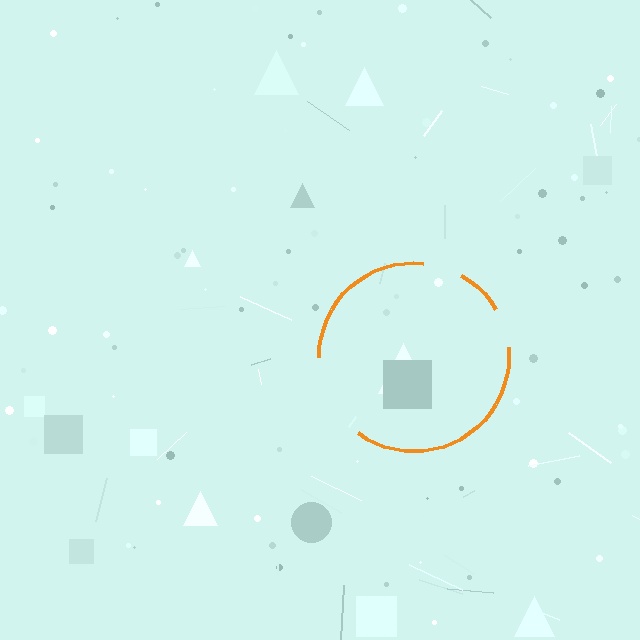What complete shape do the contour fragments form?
The contour fragments form a circle.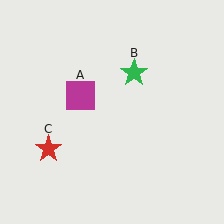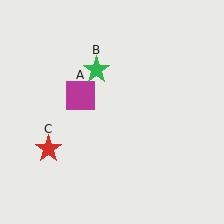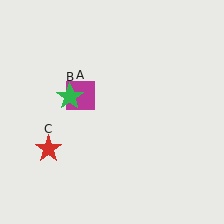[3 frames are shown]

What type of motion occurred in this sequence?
The green star (object B) rotated counterclockwise around the center of the scene.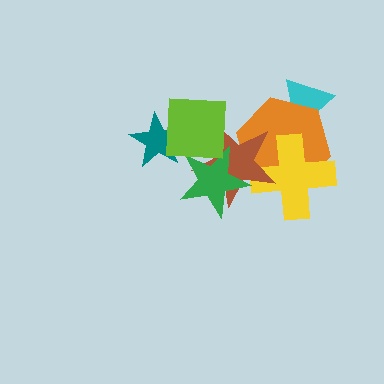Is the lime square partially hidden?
No, no other shape covers it.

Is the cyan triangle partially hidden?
Yes, it is partially covered by another shape.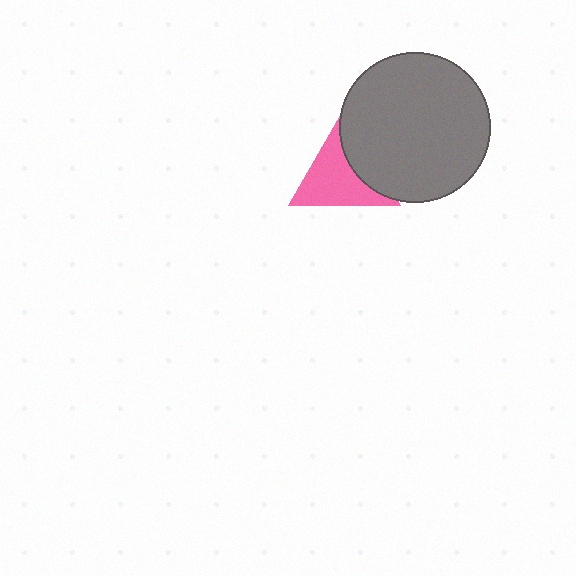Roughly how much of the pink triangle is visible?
Most of it is visible (roughly 66%).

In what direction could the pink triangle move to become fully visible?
The pink triangle could move left. That would shift it out from behind the gray circle entirely.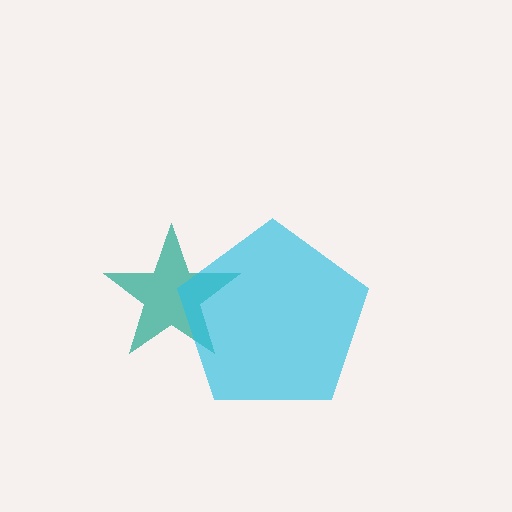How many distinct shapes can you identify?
There are 2 distinct shapes: a teal star, a cyan pentagon.